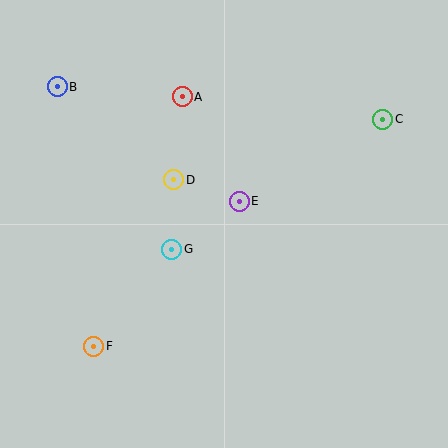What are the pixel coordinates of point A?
Point A is at (182, 97).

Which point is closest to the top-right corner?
Point C is closest to the top-right corner.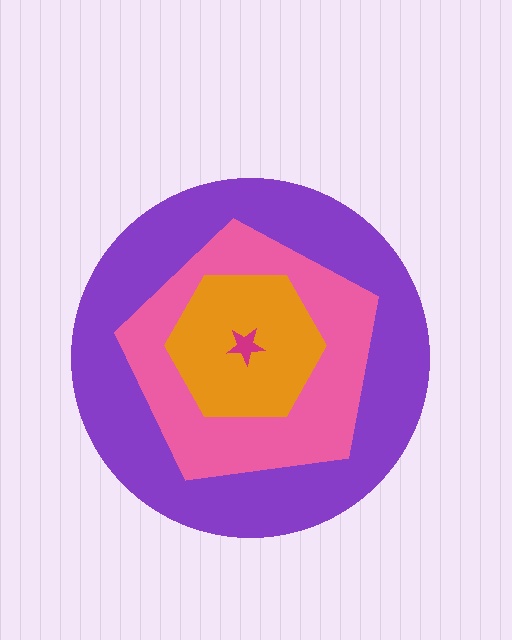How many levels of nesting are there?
4.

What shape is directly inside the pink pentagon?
The orange hexagon.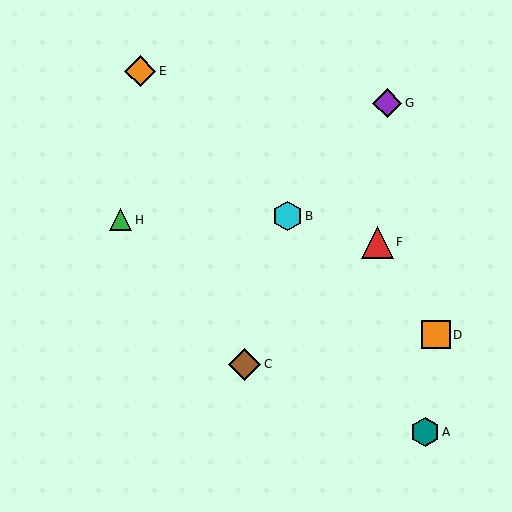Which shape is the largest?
The brown diamond (labeled C) is the largest.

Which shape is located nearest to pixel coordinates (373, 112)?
The purple diamond (labeled G) at (387, 103) is nearest to that location.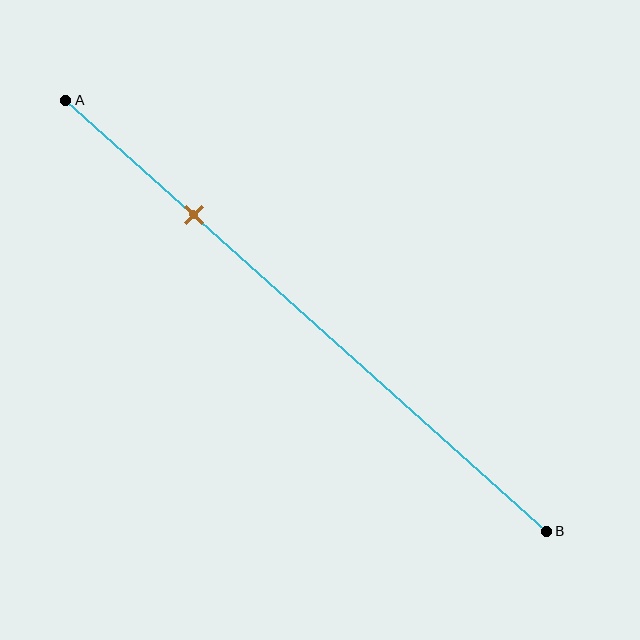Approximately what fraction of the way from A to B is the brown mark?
The brown mark is approximately 25% of the way from A to B.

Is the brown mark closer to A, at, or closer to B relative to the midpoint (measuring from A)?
The brown mark is closer to point A than the midpoint of segment AB.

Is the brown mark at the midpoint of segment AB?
No, the mark is at about 25% from A, not at the 50% midpoint.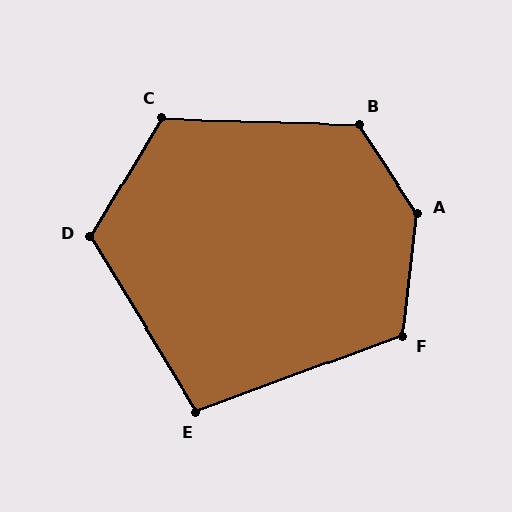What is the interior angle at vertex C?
Approximately 119 degrees (obtuse).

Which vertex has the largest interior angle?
A, at approximately 140 degrees.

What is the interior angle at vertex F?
Approximately 117 degrees (obtuse).